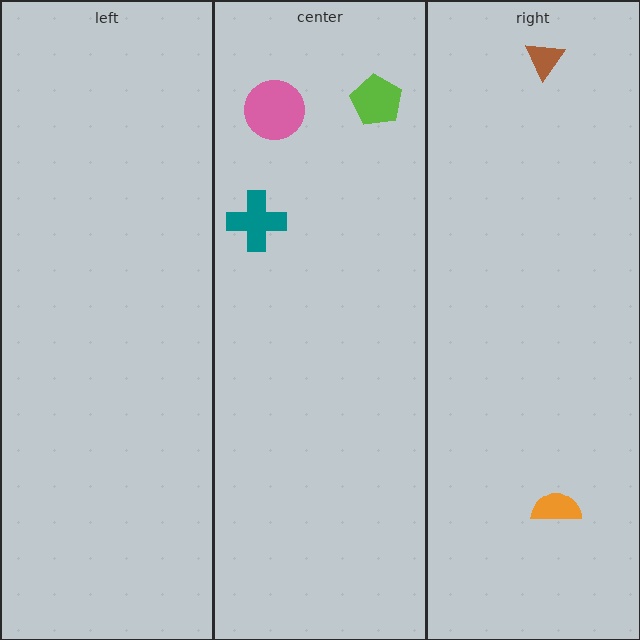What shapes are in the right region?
The orange semicircle, the brown triangle.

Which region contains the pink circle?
The center region.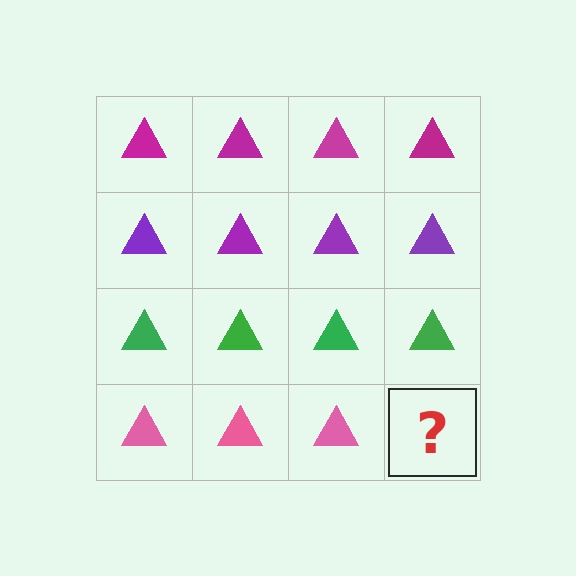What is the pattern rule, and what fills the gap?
The rule is that each row has a consistent color. The gap should be filled with a pink triangle.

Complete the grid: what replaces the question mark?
The question mark should be replaced with a pink triangle.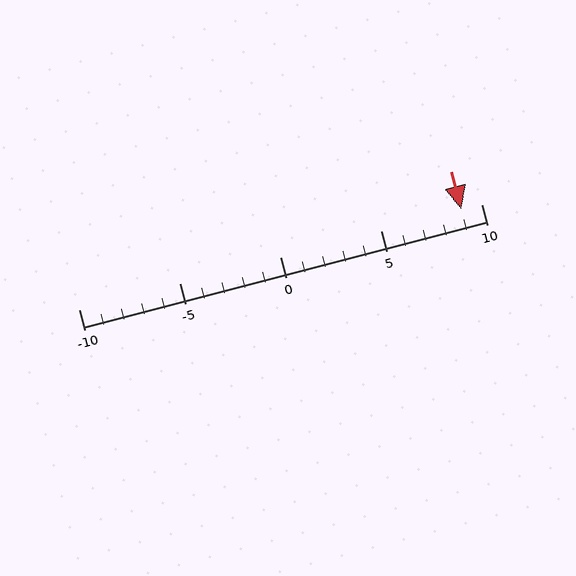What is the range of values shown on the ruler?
The ruler shows values from -10 to 10.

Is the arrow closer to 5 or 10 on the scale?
The arrow is closer to 10.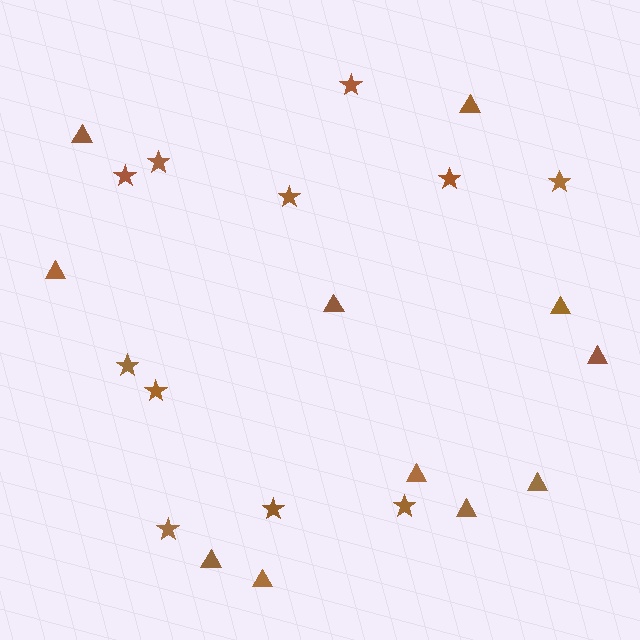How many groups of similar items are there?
There are 2 groups: one group of stars (11) and one group of triangles (11).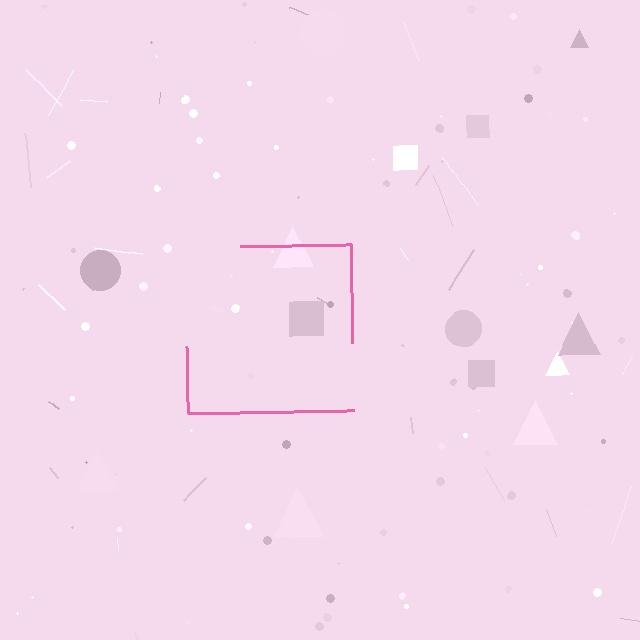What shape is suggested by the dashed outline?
The dashed outline suggests a square.